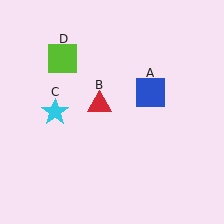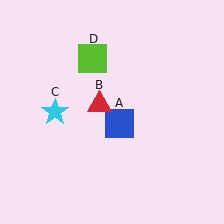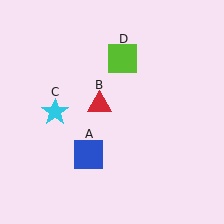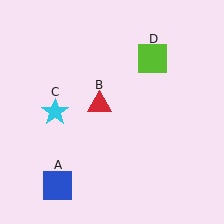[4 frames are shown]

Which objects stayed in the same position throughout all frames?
Red triangle (object B) and cyan star (object C) remained stationary.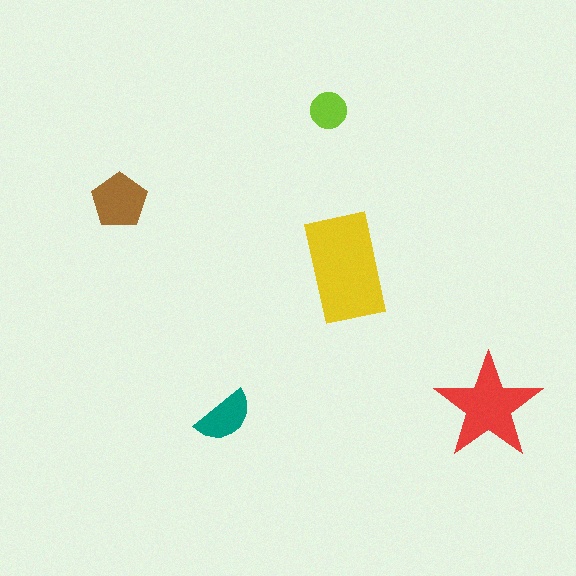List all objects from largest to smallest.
The yellow rectangle, the red star, the brown pentagon, the teal semicircle, the lime circle.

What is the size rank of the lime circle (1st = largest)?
5th.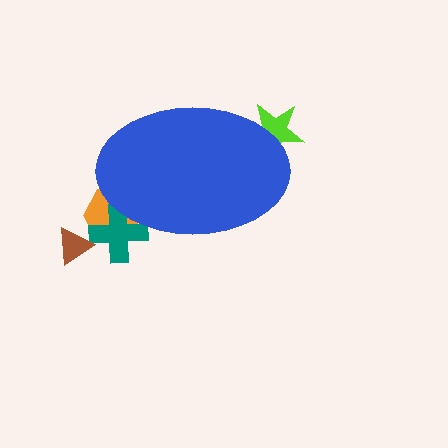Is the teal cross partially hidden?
Yes, the teal cross is partially hidden behind the blue ellipse.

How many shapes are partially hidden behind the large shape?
3 shapes are partially hidden.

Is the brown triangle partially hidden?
No, the brown triangle is fully visible.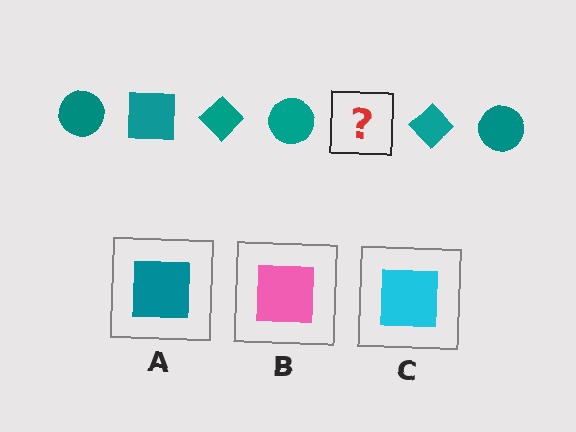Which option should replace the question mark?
Option A.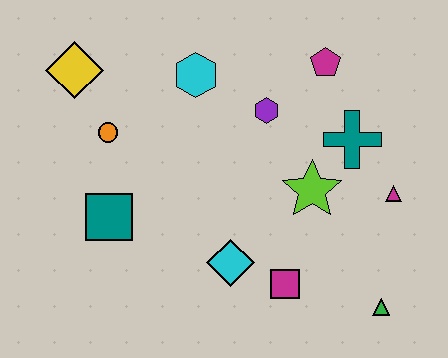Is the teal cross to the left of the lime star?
No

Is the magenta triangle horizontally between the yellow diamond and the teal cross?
No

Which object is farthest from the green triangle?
The yellow diamond is farthest from the green triangle.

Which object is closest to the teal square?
The orange circle is closest to the teal square.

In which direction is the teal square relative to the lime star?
The teal square is to the left of the lime star.